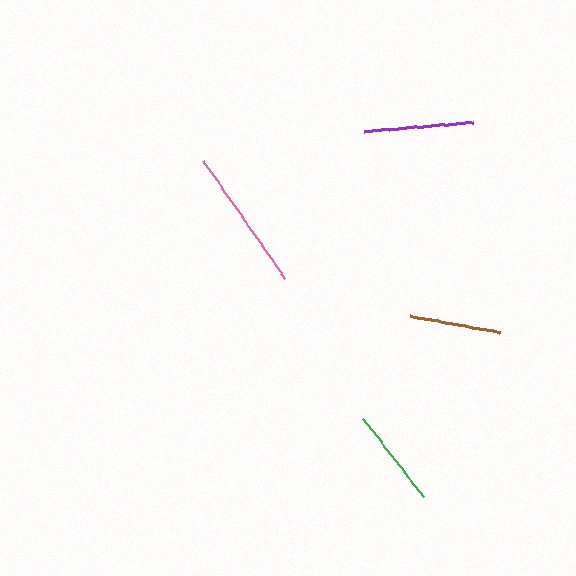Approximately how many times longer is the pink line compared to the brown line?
The pink line is approximately 1.6 times the length of the brown line.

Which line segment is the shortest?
The brown line is the shortest at approximately 91 pixels.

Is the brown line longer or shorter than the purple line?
The purple line is longer than the brown line.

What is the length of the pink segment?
The pink segment is approximately 143 pixels long.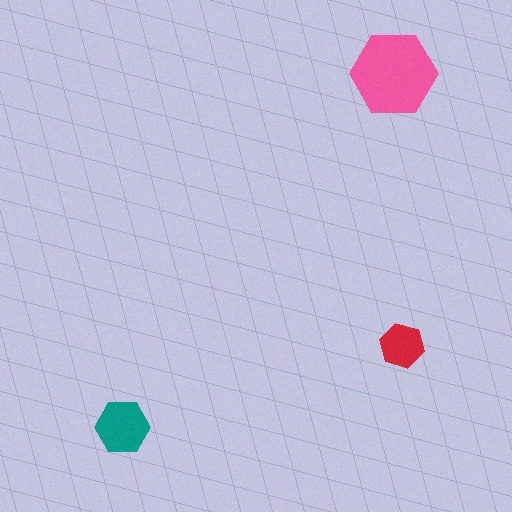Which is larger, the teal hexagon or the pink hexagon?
The pink one.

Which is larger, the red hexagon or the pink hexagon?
The pink one.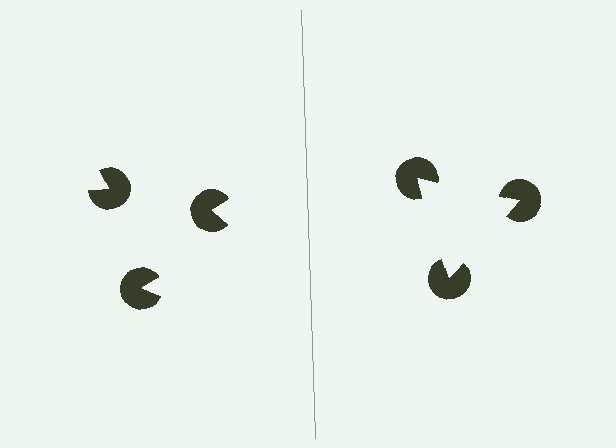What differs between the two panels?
The pac-man discs are positioned identically on both sides; only the wedge orientations differ. On the right they align to a triangle; on the left they are misaligned.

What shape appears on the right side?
An illusory triangle.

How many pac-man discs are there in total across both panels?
6 — 3 on each side.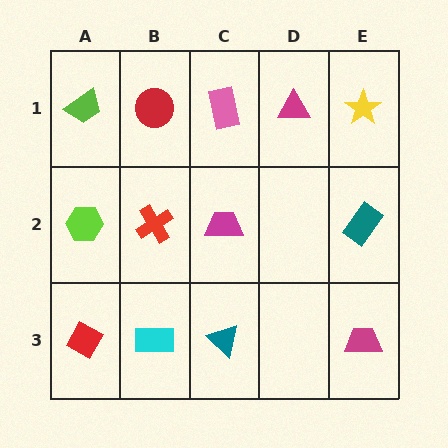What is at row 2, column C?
A magenta trapezoid.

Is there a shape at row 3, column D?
No, that cell is empty.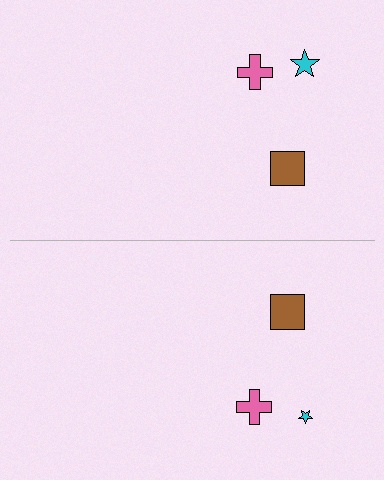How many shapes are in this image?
There are 6 shapes in this image.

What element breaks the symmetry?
The cyan star on the bottom side has a different size than its mirror counterpart.